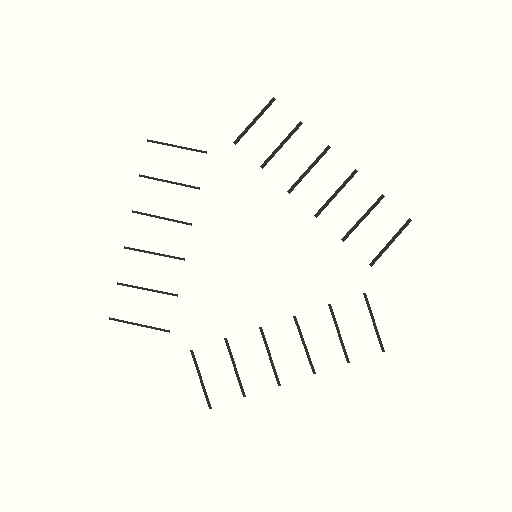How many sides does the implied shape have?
3 sides — the line-ends trace a triangle.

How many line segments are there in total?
18 — 6 along each of the 3 edges.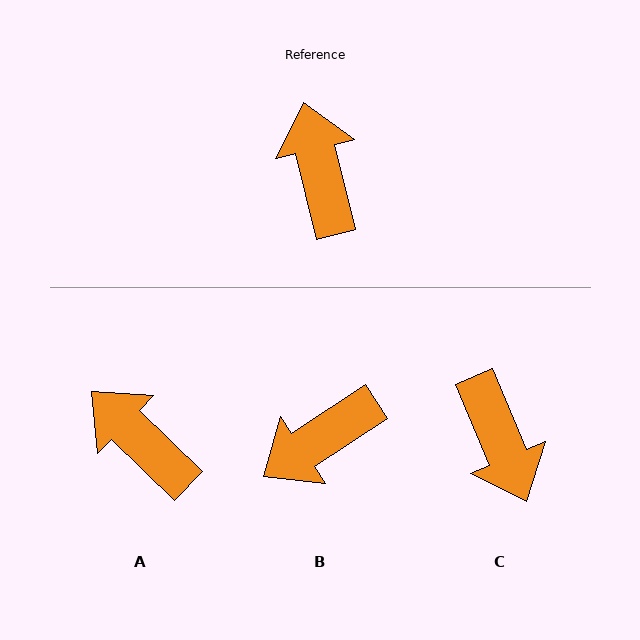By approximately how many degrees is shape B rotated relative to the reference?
Approximately 110 degrees counter-clockwise.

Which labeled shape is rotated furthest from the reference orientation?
C, about 171 degrees away.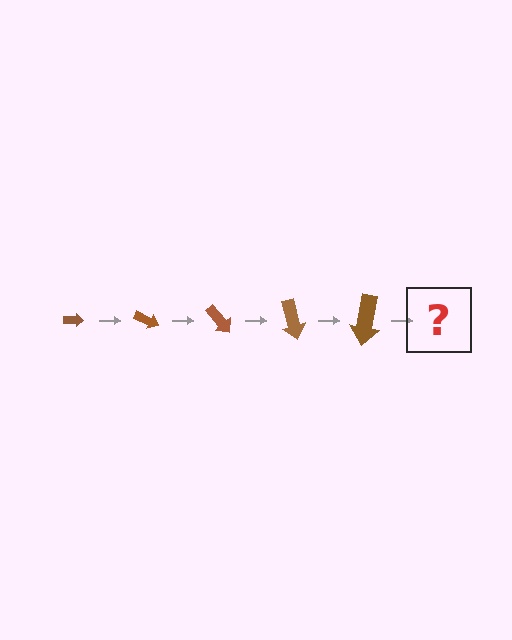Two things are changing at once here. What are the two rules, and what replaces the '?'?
The two rules are that the arrow grows larger each step and it rotates 25 degrees each step. The '?' should be an arrow, larger than the previous one and rotated 125 degrees from the start.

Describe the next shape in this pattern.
It should be an arrow, larger than the previous one and rotated 125 degrees from the start.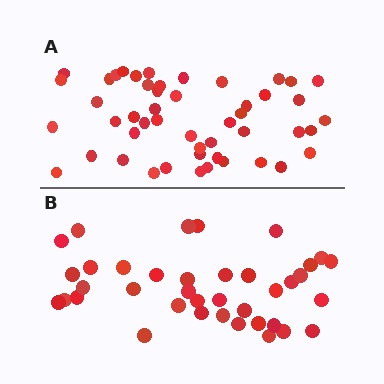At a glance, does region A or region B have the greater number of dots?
Region A (the top region) has more dots.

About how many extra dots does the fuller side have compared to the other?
Region A has roughly 12 or so more dots than region B.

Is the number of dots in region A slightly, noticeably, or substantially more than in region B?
Region A has noticeably more, but not dramatically so. The ratio is roughly 1.3 to 1.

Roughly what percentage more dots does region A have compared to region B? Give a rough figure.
About 30% more.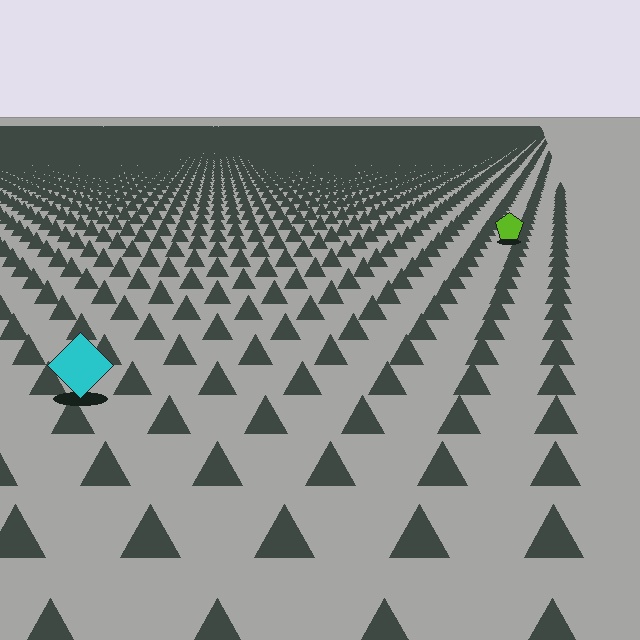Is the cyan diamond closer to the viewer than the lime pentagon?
Yes. The cyan diamond is closer — you can tell from the texture gradient: the ground texture is coarser near it.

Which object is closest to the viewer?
The cyan diamond is closest. The texture marks near it are larger and more spread out.